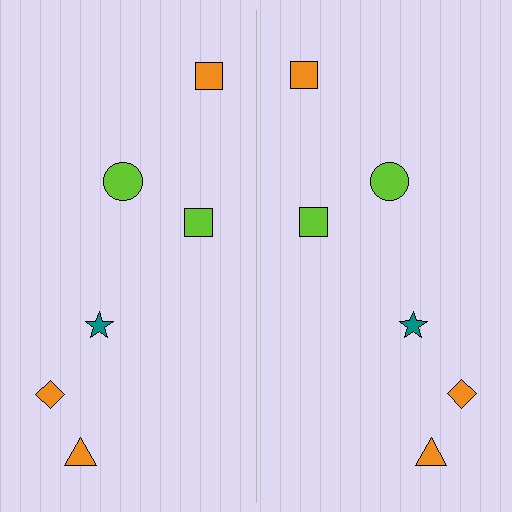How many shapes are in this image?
There are 12 shapes in this image.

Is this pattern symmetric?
Yes, this pattern has bilateral (reflection) symmetry.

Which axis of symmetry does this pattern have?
The pattern has a vertical axis of symmetry running through the center of the image.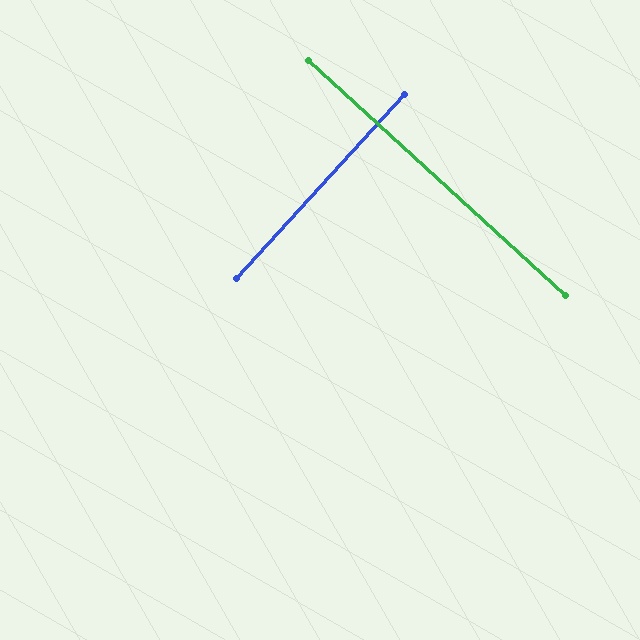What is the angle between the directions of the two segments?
Approximately 90 degrees.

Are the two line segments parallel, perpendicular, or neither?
Perpendicular — they meet at approximately 90°.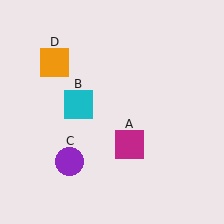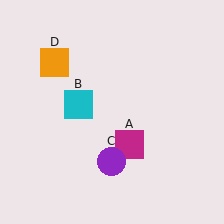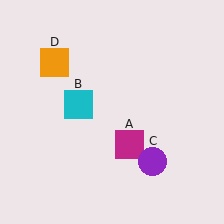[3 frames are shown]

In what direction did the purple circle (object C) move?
The purple circle (object C) moved right.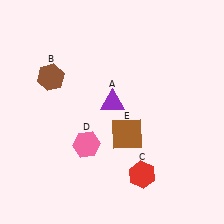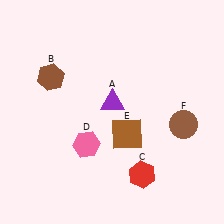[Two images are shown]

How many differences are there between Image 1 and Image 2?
There is 1 difference between the two images.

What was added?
A brown circle (F) was added in Image 2.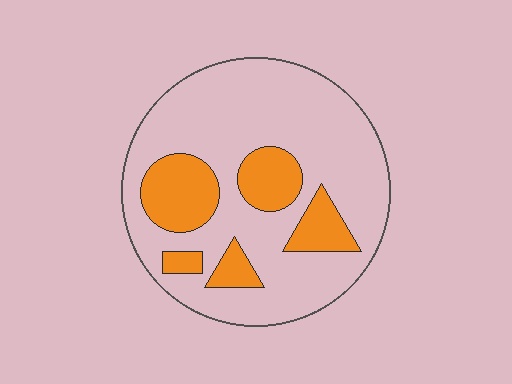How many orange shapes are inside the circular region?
5.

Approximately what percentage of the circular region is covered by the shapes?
Approximately 25%.